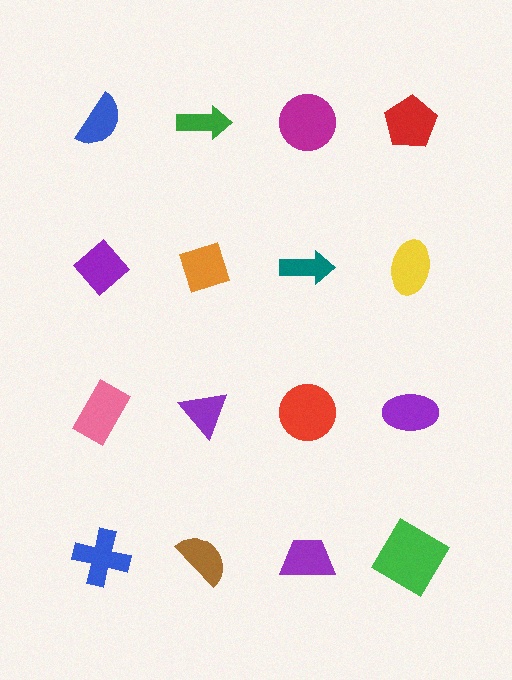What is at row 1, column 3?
A magenta circle.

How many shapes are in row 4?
4 shapes.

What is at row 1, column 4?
A red pentagon.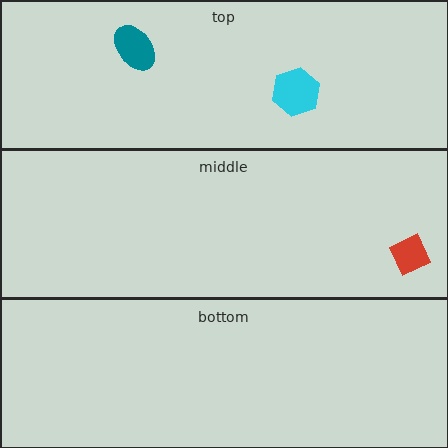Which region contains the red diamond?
The middle region.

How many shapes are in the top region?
2.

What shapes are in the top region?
The teal ellipse, the cyan hexagon.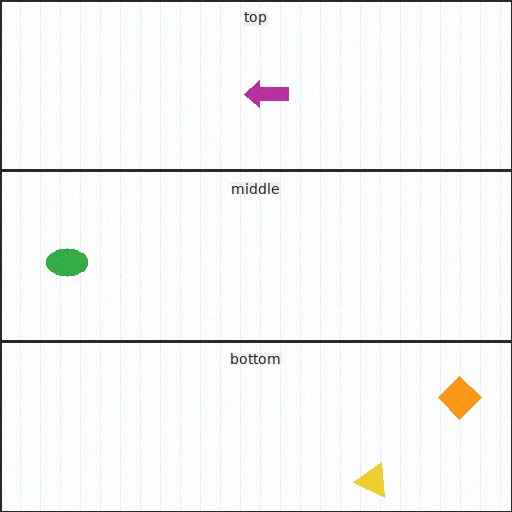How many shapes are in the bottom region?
2.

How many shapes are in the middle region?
1.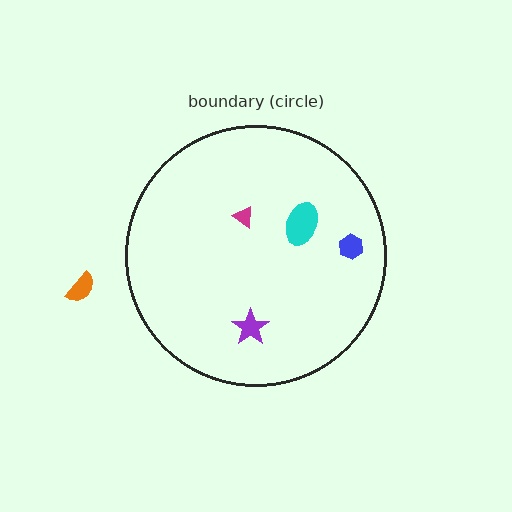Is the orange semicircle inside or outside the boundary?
Outside.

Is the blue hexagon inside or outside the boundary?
Inside.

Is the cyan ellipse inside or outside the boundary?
Inside.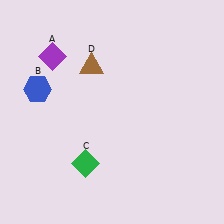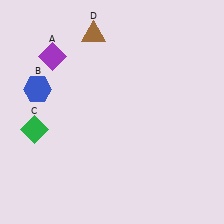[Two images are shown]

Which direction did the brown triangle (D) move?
The brown triangle (D) moved up.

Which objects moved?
The objects that moved are: the green diamond (C), the brown triangle (D).